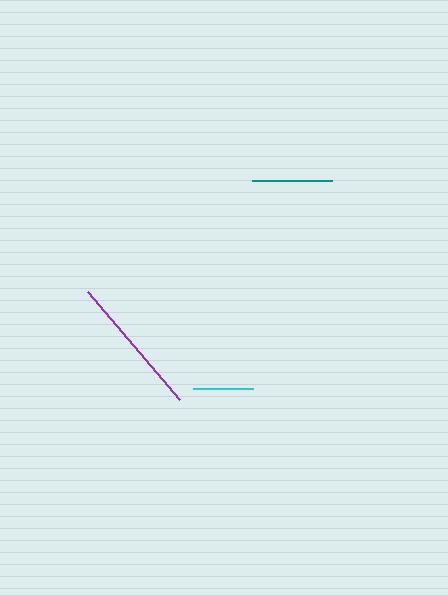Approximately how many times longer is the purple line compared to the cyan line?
The purple line is approximately 2.3 times the length of the cyan line.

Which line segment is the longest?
The purple line is the longest at approximately 141 pixels.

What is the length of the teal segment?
The teal segment is approximately 80 pixels long.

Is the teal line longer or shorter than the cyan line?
The teal line is longer than the cyan line.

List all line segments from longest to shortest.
From longest to shortest: purple, teal, cyan.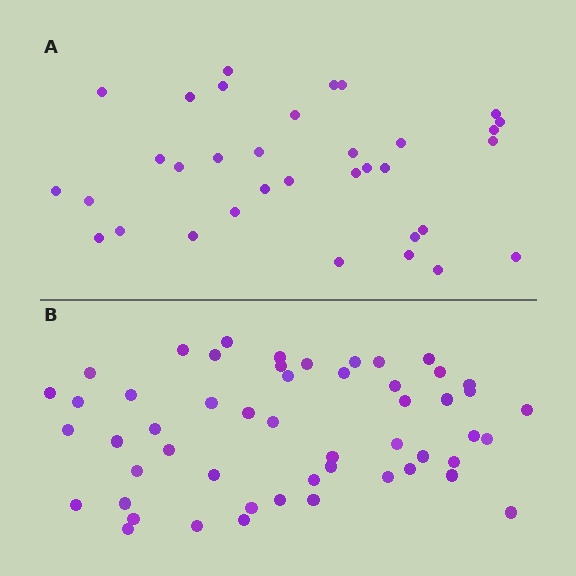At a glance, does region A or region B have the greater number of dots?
Region B (the bottom region) has more dots.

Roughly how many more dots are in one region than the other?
Region B has approximately 20 more dots than region A.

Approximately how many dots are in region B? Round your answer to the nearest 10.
About 50 dots. (The exact count is 52, which rounds to 50.)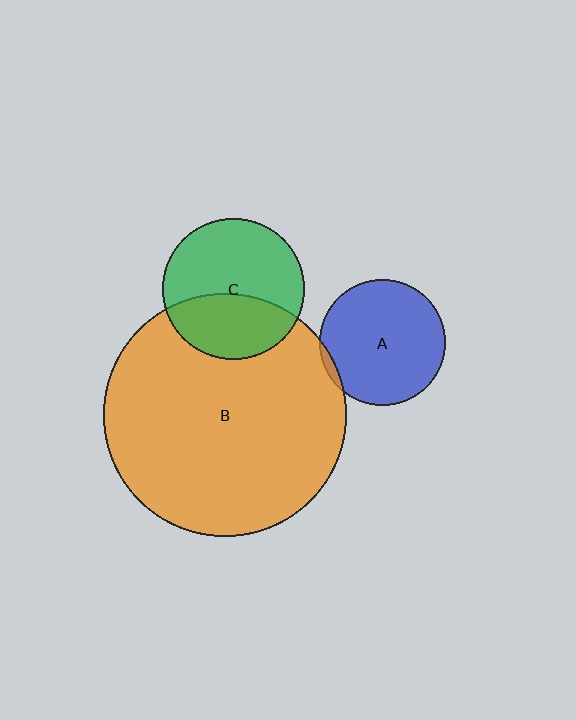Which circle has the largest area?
Circle B (orange).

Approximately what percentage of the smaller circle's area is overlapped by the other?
Approximately 5%.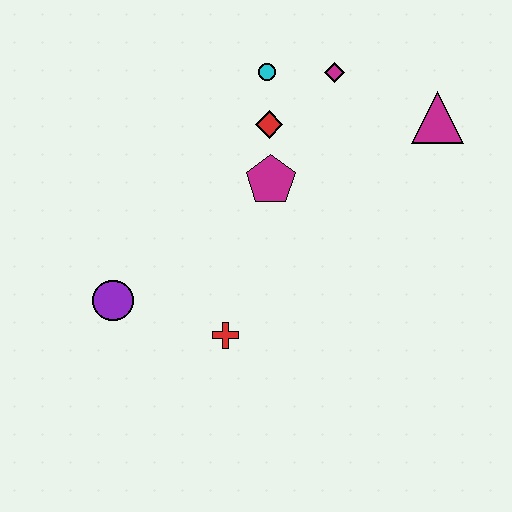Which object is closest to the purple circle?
The red cross is closest to the purple circle.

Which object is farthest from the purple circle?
The magenta triangle is farthest from the purple circle.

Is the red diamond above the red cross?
Yes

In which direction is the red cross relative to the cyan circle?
The red cross is below the cyan circle.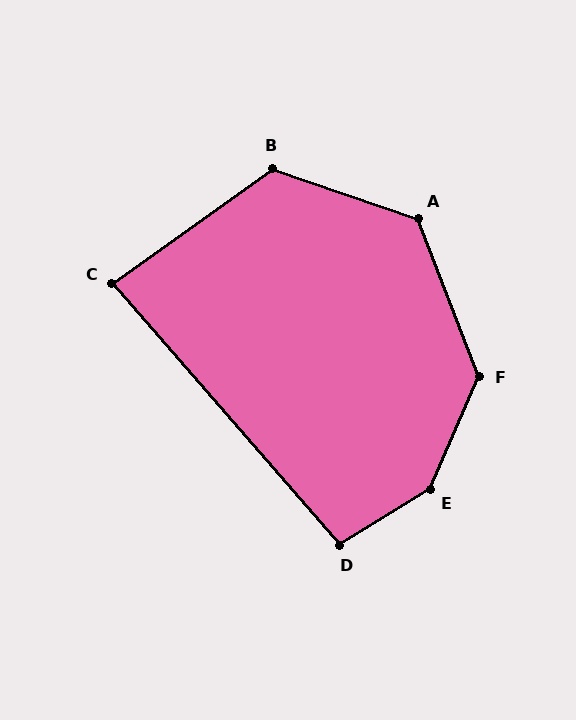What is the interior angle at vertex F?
Approximately 135 degrees (obtuse).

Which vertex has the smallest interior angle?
C, at approximately 84 degrees.